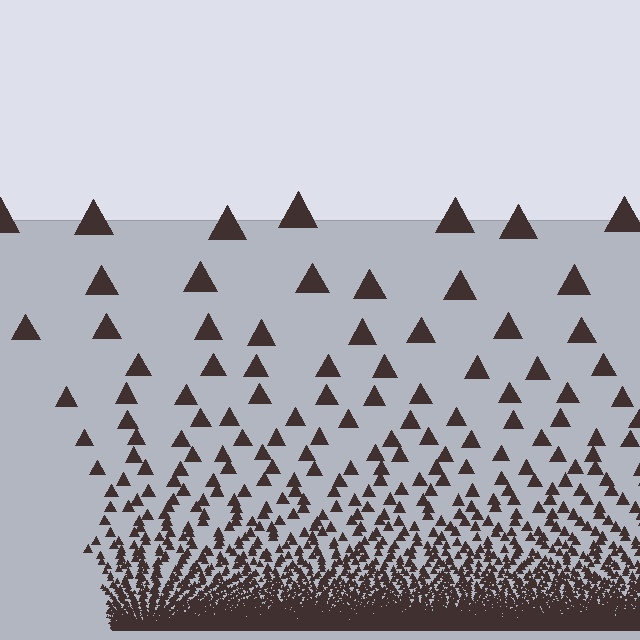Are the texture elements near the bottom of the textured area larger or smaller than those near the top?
Smaller. The gradient is inverted — elements near the bottom are smaller and denser.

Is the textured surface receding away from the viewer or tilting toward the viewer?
The surface appears to tilt toward the viewer. Texture elements get larger and sparser toward the top.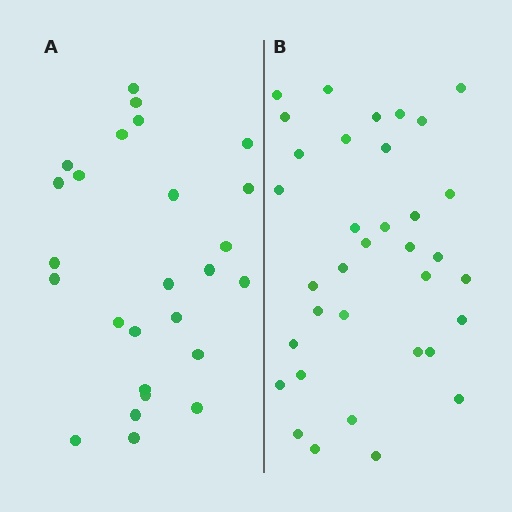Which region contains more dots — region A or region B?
Region B (the right region) has more dots.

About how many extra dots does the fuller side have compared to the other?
Region B has roughly 8 or so more dots than region A.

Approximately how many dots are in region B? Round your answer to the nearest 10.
About 40 dots. (The exact count is 35, which rounds to 40.)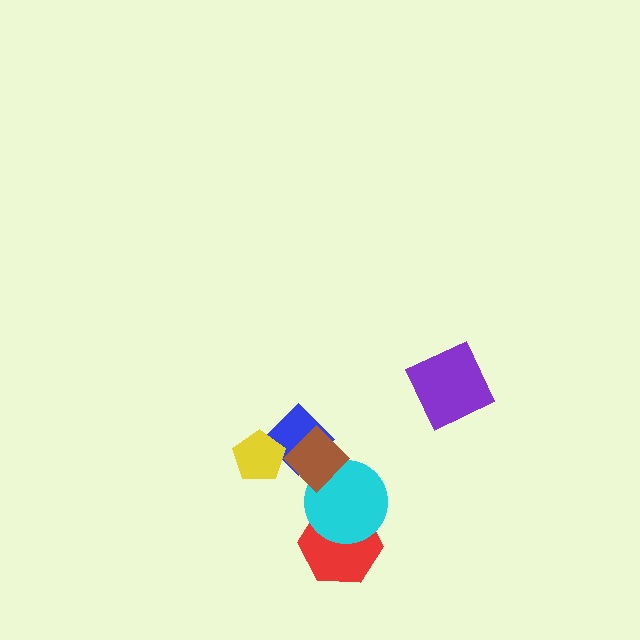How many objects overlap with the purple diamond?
0 objects overlap with the purple diamond.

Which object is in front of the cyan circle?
The brown diamond is in front of the cyan circle.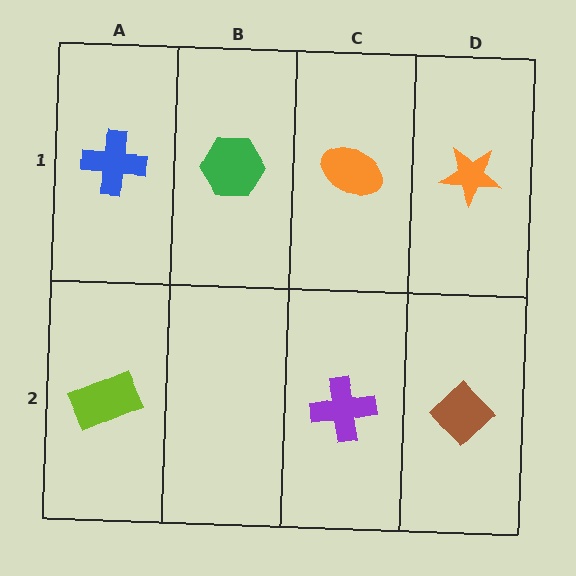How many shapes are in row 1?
4 shapes.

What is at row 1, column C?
An orange ellipse.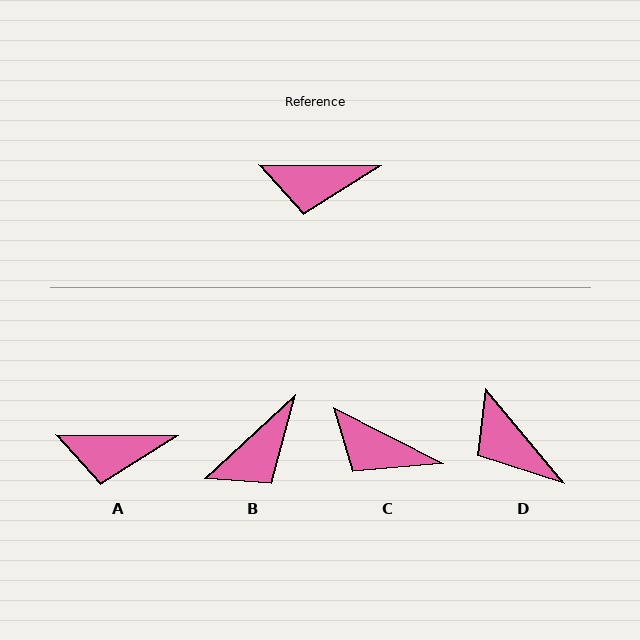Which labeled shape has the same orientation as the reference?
A.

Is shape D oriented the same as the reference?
No, it is off by about 50 degrees.